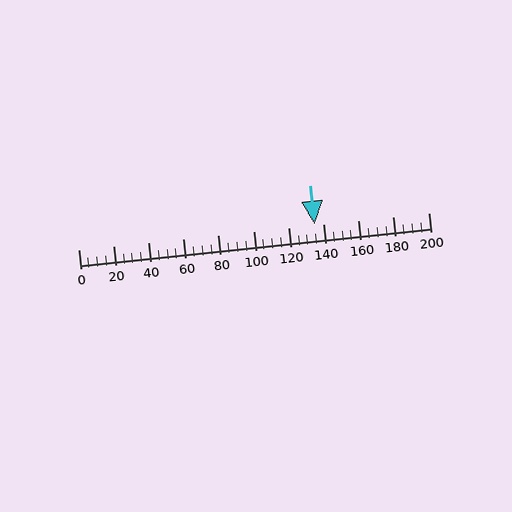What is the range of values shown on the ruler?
The ruler shows values from 0 to 200.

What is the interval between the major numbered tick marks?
The major tick marks are spaced 20 units apart.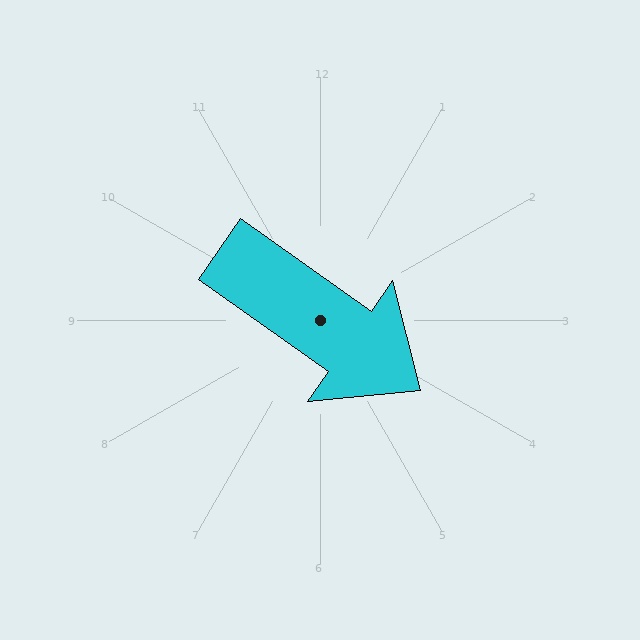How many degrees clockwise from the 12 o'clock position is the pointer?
Approximately 125 degrees.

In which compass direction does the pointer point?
Southeast.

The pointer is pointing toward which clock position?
Roughly 4 o'clock.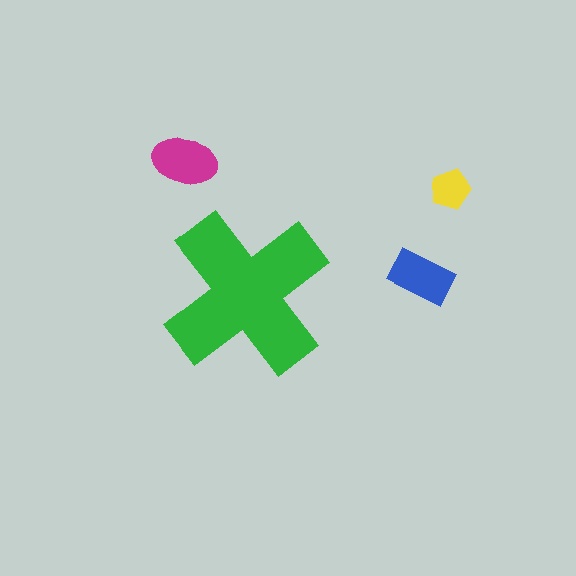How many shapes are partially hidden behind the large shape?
0 shapes are partially hidden.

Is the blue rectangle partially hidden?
No, the blue rectangle is fully visible.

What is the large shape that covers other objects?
A green cross.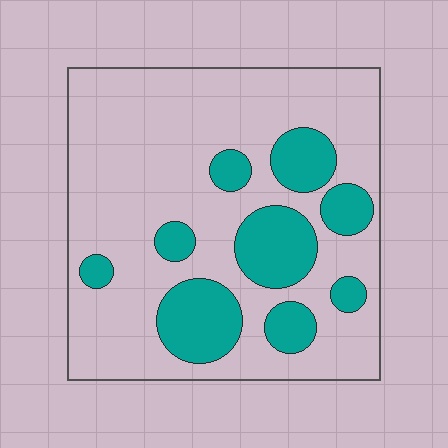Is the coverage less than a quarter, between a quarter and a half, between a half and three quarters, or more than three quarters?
Less than a quarter.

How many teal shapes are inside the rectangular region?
9.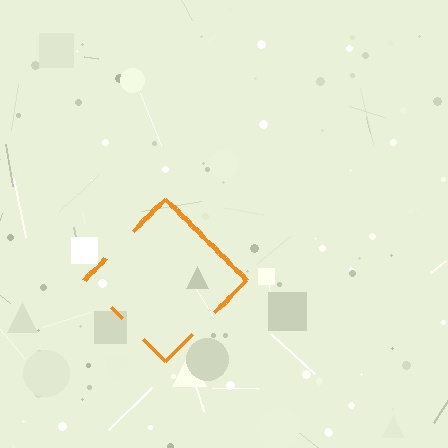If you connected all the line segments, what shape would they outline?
They would outline a diamond.